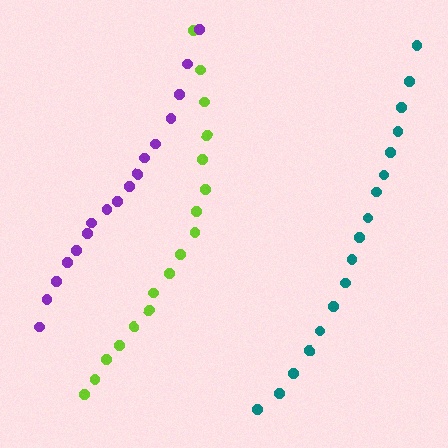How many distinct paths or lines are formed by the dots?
There are 3 distinct paths.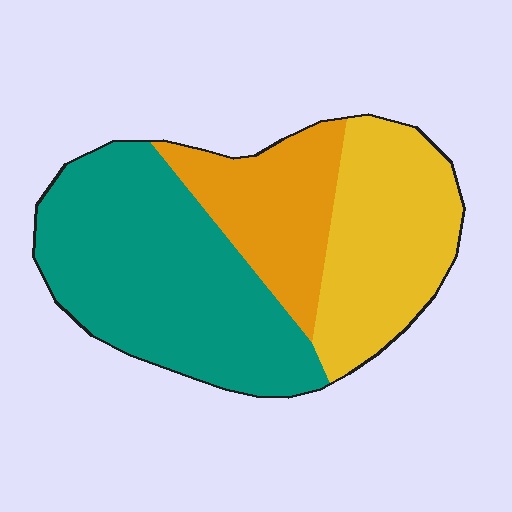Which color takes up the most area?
Teal, at roughly 50%.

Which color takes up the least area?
Orange, at roughly 20%.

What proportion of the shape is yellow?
Yellow takes up between a quarter and a half of the shape.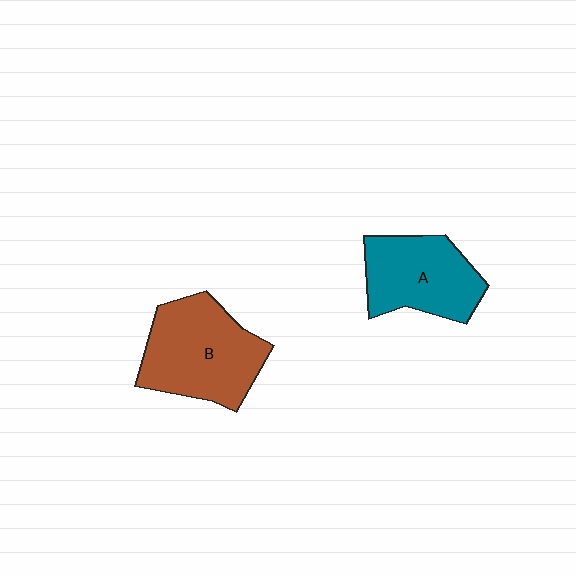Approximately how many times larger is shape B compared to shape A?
Approximately 1.2 times.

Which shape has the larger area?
Shape B (brown).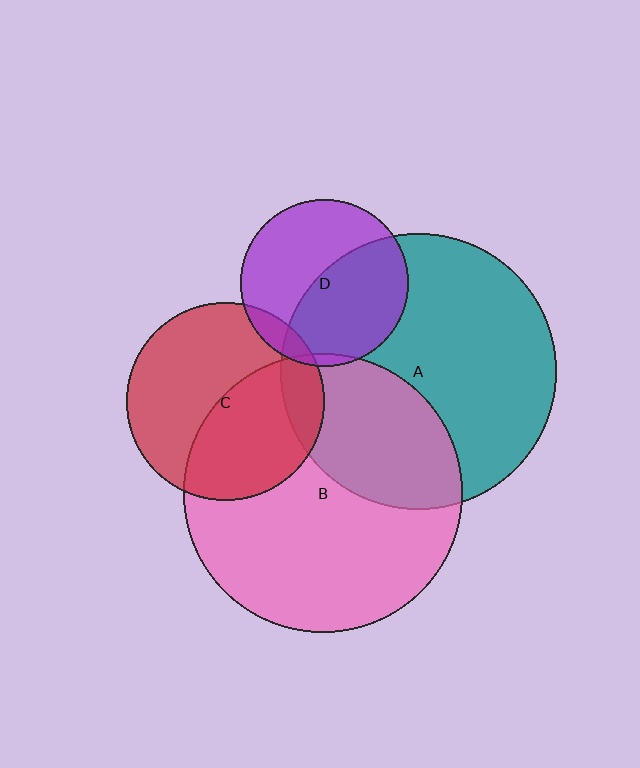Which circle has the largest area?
Circle B (pink).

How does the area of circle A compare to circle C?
Approximately 1.9 times.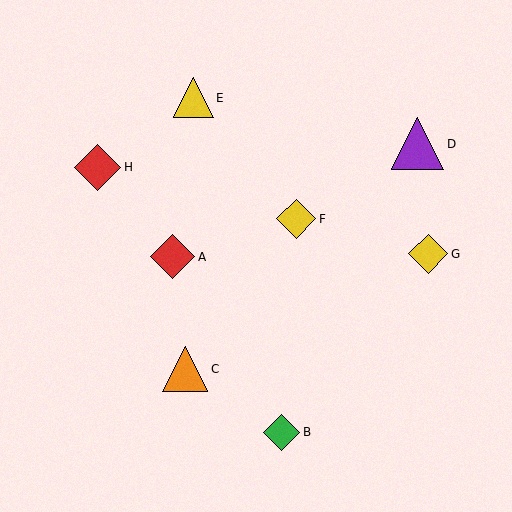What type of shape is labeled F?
Shape F is a yellow diamond.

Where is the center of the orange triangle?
The center of the orange triangle is at (185, 369).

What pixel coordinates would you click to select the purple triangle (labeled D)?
Click at (417, 144) to select the purple triangle D.